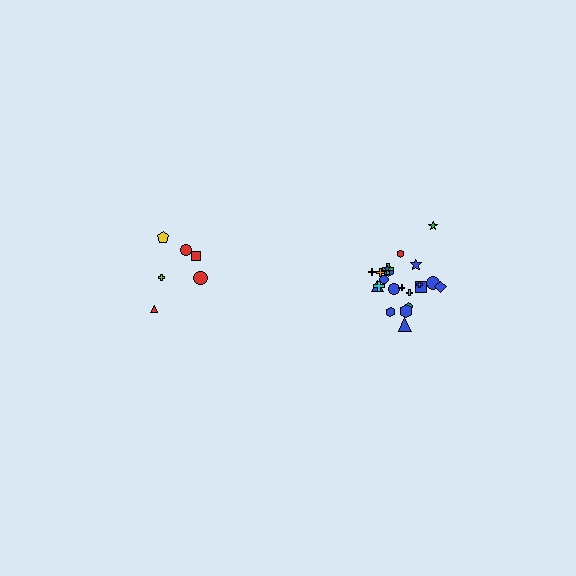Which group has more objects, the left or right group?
The right group.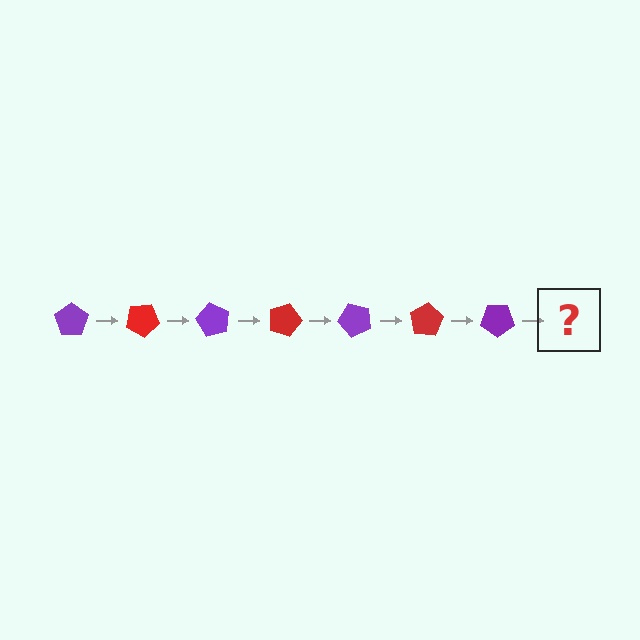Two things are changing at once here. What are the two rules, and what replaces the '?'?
The two rules are that it rotates 30 degrees each step and the color cycles through purple and red. The '?' should be a red pentagon, rotated 210 degrees from the start.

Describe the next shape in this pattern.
It should be a red pentagon, rotated 210 degrees from the start.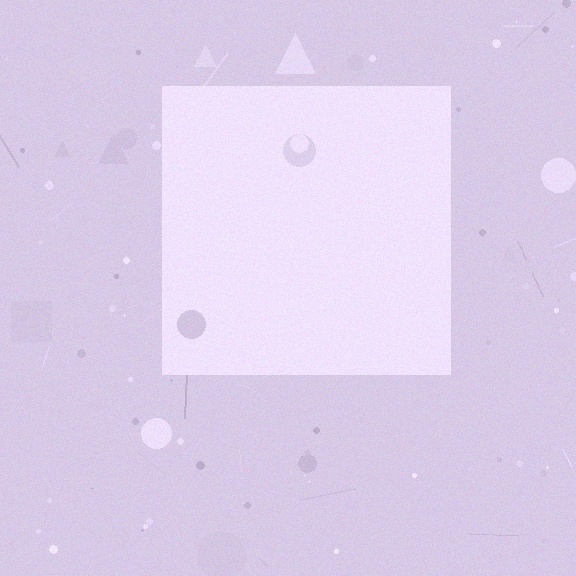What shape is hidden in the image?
A square is hidden in the image.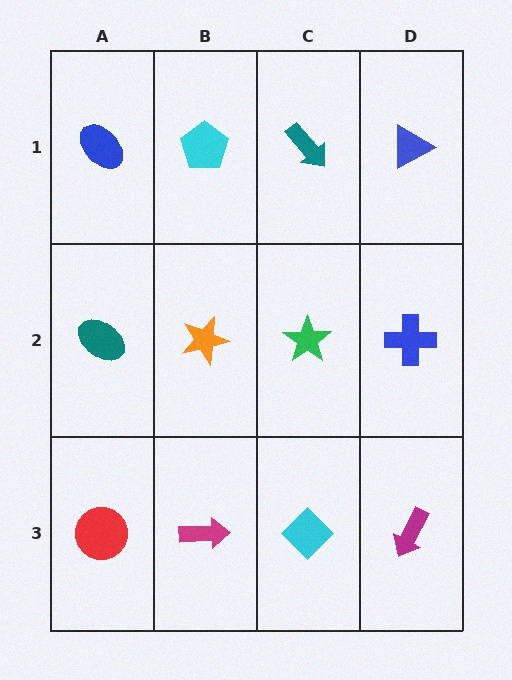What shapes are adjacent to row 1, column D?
A blue cross (row 2, column D), a teal arrow (row 1, column C).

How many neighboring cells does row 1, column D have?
2.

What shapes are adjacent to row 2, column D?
A blue triangle (row 1, column D), a magenta arrow (row 3, column D), a green star (row 2, column C).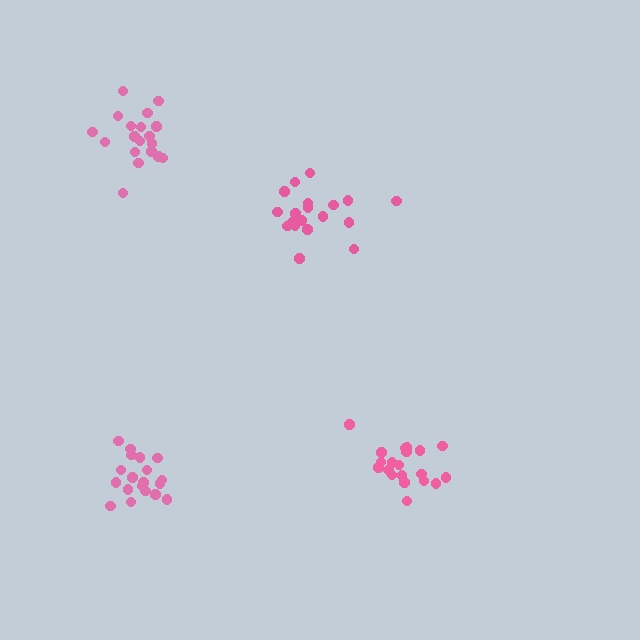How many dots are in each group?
Group 1: 19 dots, Group 2: 20 dots, Group 3: 19 dots, Group 4: 20 dots (78 total).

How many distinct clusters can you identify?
There are 4 distinct clusters.